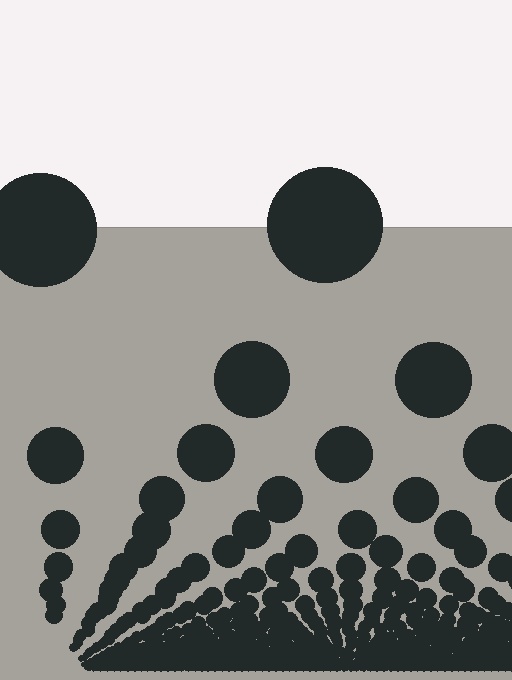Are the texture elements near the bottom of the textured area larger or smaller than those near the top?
Smaller. The gradient is inverted — elements near the bottom are smaller and denser.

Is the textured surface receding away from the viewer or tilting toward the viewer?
The surface appears to tilt toward the viewer. Texture elements get larger and sparser toward the top.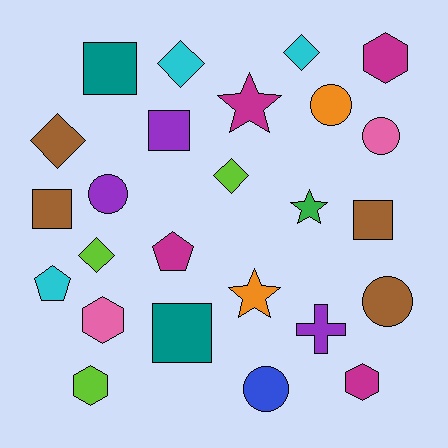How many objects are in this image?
There are 25 objects.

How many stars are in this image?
There are 3 stars.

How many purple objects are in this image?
There are 3 purple objects.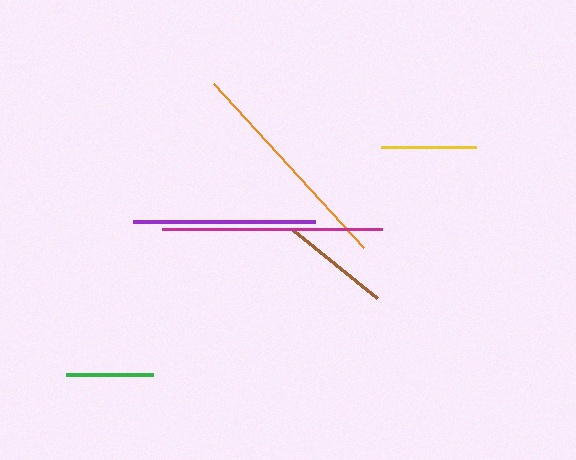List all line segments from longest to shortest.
From longest to shortest: orange, magenta, purple, brown, yellow, green.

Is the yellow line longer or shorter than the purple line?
The purple line is longer than the yellow line.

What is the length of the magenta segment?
The magenta segment is approximately 221 pixels long.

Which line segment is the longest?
The orange line is the longest at approximately 223 pixels.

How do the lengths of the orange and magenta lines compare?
The orange and magenta lines are approximately the same length.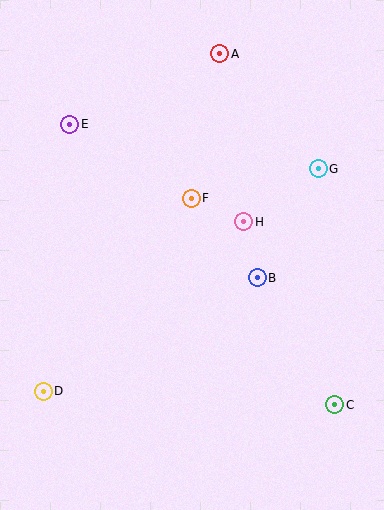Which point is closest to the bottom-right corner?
Point C is closest to the bottom-right corner.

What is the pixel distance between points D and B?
The distance between D and B is 242 pixels.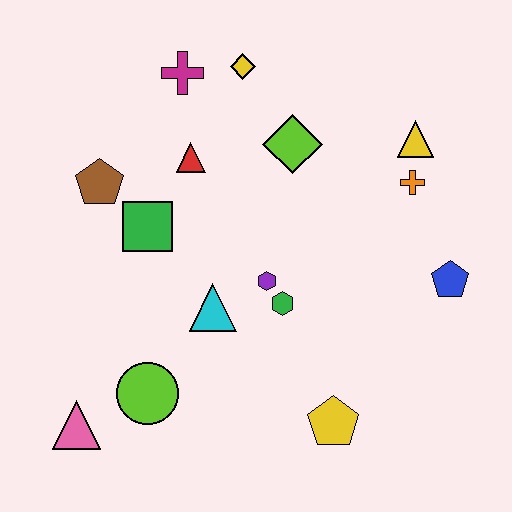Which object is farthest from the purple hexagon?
The pink triangle is farthest from the purple hexagon.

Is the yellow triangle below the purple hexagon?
No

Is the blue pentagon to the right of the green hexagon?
Yes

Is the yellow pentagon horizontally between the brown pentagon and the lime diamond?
No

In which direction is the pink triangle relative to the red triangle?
The pink triangle is below the red triangle.